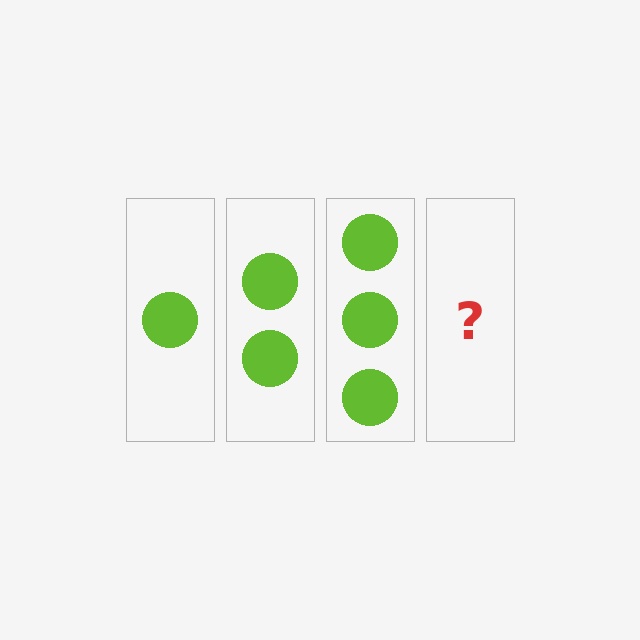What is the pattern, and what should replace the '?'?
The pattern is that each step adds one more circle. The '?' should be 4 circles.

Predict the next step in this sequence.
The next step is 4 circles.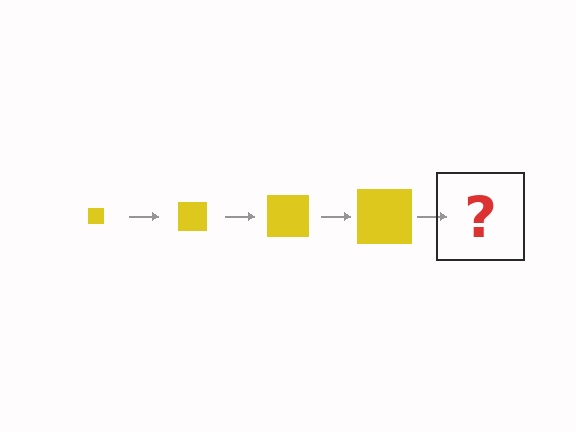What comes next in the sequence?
The next element should be a yellow square, larger than the previous one.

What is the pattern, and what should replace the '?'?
The pattern is that the square gets progressively larger each step. The '?' should be a yellow square, larger than the previous one.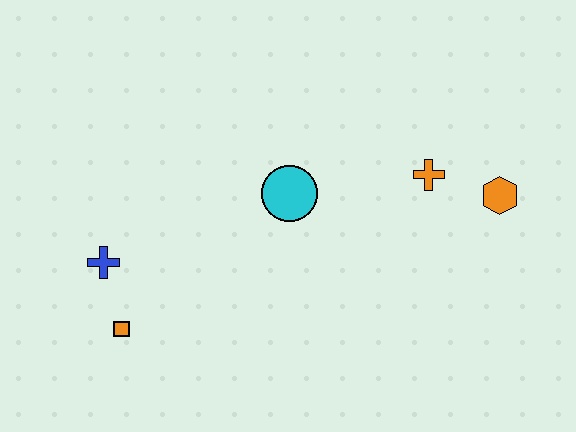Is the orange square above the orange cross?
No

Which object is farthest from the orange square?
The orange hexagon is farthest from the orange square.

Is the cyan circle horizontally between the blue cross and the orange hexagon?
Yes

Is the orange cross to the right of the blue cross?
Yes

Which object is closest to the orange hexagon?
The orange cross is closest to the orange hexagon.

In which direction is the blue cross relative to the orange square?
The blue cross is above the orange square.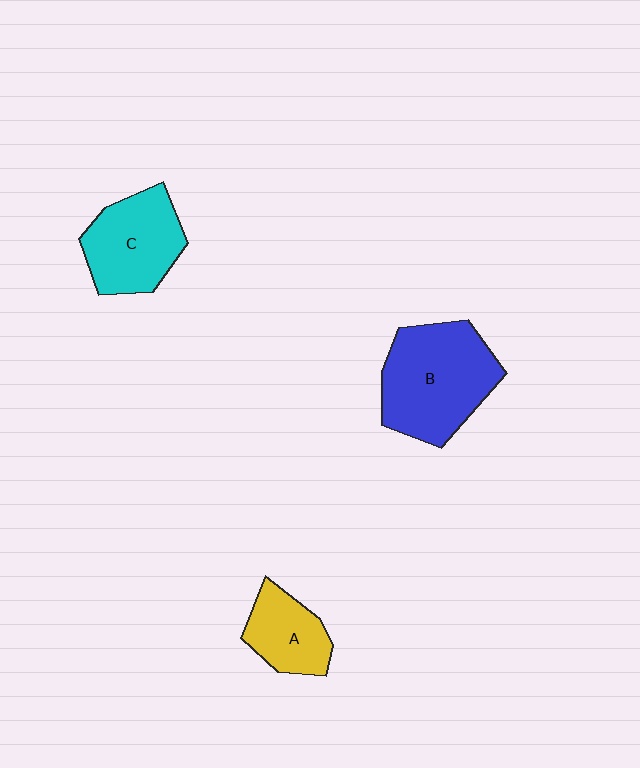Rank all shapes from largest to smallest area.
From largest to smallest: B (blue), C (cyan), A (yellow).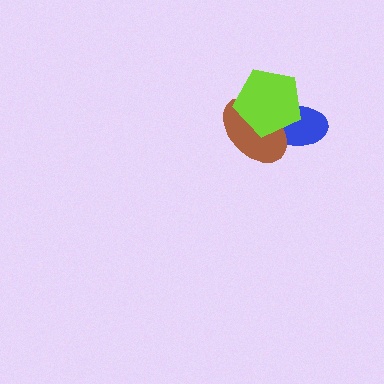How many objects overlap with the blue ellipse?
2 objects overlap with the blue ellipse.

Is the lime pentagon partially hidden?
No, no other shape covers it.